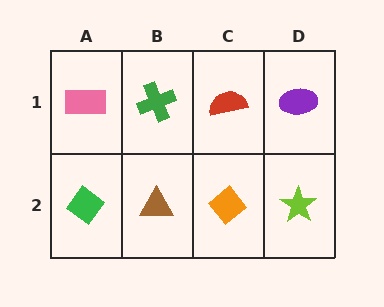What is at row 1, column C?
A red semicircle.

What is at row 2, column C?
An orange diamond.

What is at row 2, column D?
A lime star.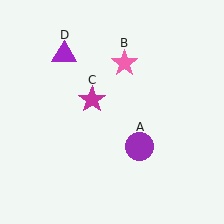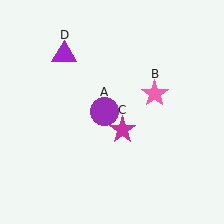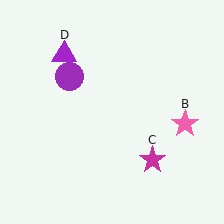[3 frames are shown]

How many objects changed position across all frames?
3 objects changed position: purple circle (object A), pink star (object B), magenta star (object C).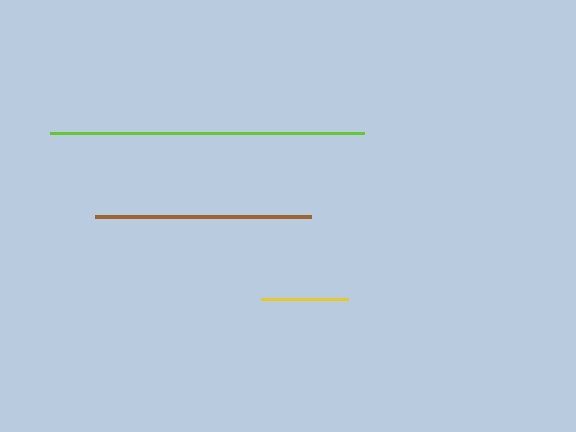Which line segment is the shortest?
The yellow line is the shortest at approximately 87 pixels.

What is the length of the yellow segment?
The yellow segment is approximately 87 pixels long.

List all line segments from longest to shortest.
From longest to shortest: lime, brown, yellow.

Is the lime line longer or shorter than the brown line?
The lime line is longer than the brown line.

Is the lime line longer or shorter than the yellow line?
The lime line is longer than the yellow line.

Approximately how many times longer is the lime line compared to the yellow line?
The lime line is approximately 3.6 times the length of the yellow line.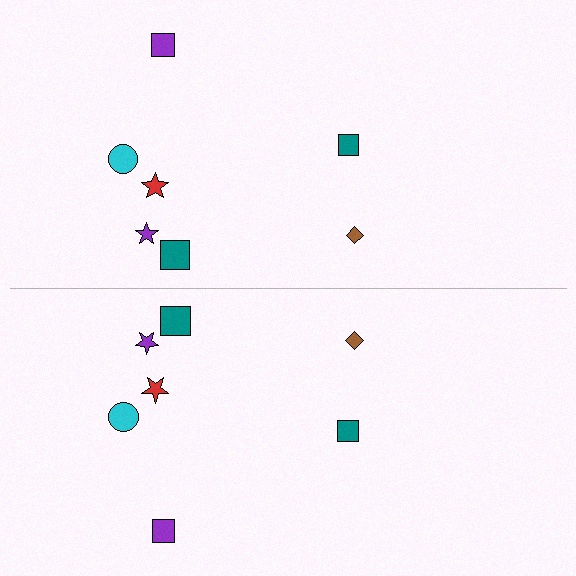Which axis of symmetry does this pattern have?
The pattern has a horizontal axis of symmetry running through the center of the image.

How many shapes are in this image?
There are 14 shapes in this image.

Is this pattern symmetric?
Yes, this pattern has bilateral (reflection) symmetry.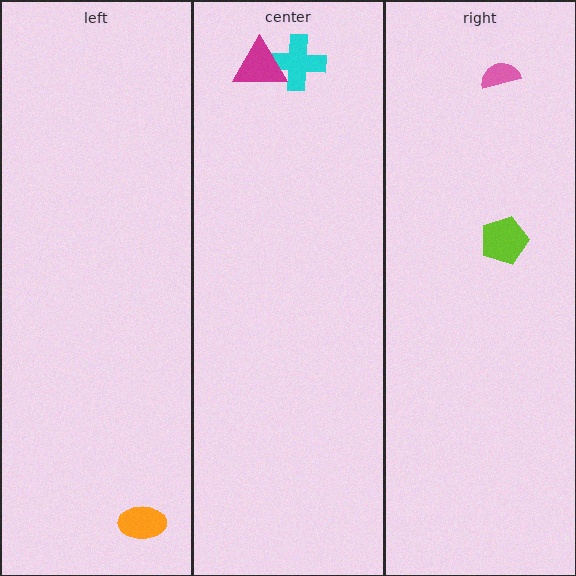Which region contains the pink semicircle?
The right region.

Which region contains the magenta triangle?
The center region.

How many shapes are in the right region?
2.